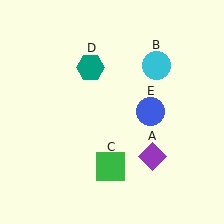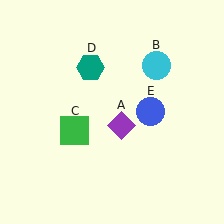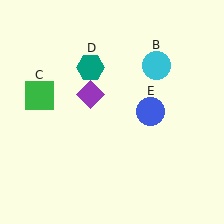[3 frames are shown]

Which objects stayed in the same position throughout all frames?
Cyan circle (object B) and teal hexagon (object D) and blue circle (object E) remained stationary.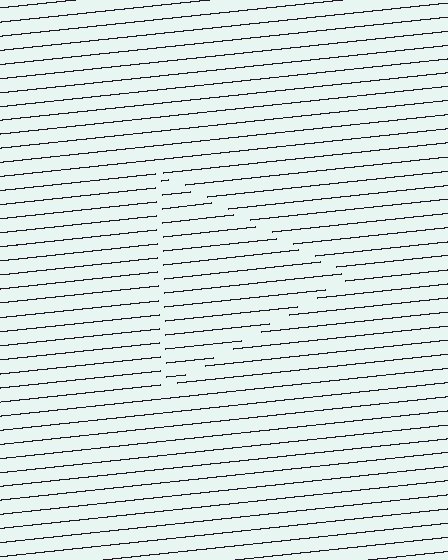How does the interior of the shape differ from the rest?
The interior of the shape contains the same grating, shifted by half a period — the contour is defined by the phase discontinuity where line-ends from the inner and outer gratings abut.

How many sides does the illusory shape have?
3 sides — the line-ends trace a triangle.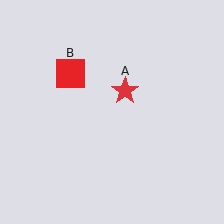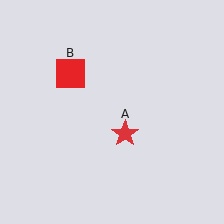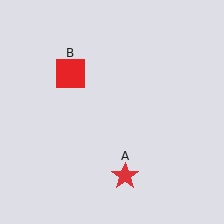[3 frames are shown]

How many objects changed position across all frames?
1 object changed position: red star (object A).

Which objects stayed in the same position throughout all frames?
Red square (object B) remained stationary.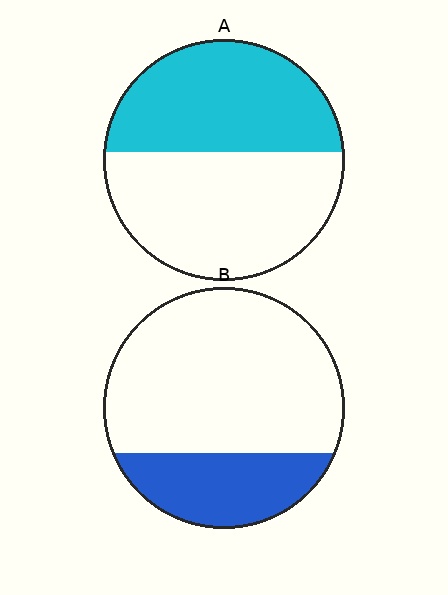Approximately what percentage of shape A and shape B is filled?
A is approximately 45% and B is approximately 25%.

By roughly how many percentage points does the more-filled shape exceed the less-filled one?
By roughly 20 percentage points (A over B).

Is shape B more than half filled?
No.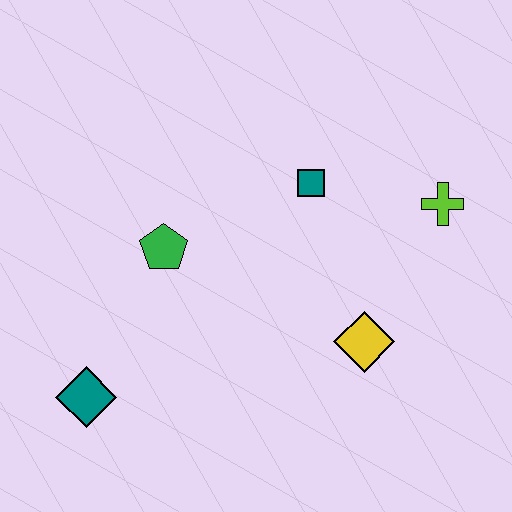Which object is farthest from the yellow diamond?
The teal diamond is farthest from the yellow diamond.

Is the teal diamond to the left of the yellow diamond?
Yes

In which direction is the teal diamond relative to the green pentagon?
The teal diamond is below the green pentagon.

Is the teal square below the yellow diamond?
No